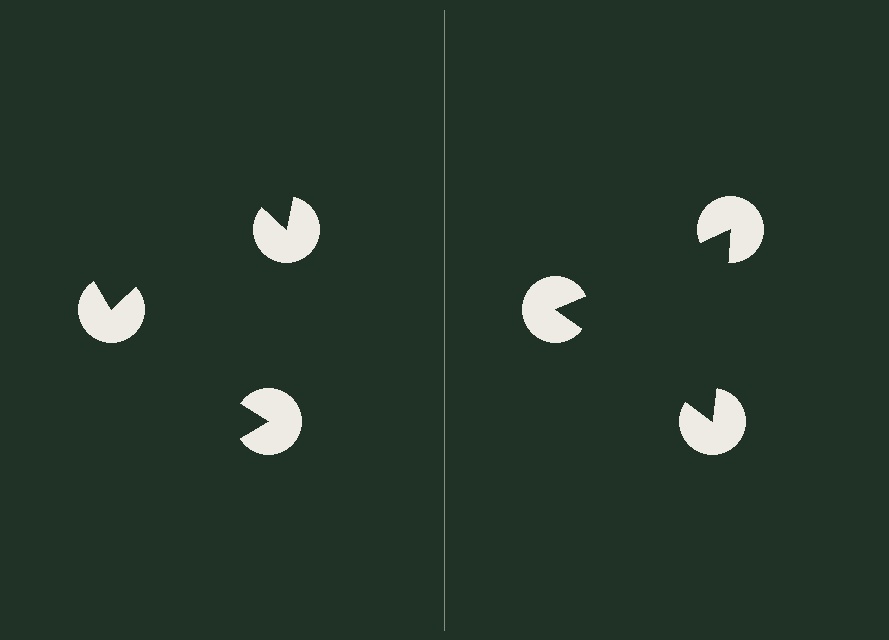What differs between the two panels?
The pac-man discs are positioned identically on both sides; only the wedge orientations differ. On the right they align to a triangle; on the left they are misaligned.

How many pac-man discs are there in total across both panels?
6 — 3 on each side.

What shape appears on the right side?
An illusory triangle.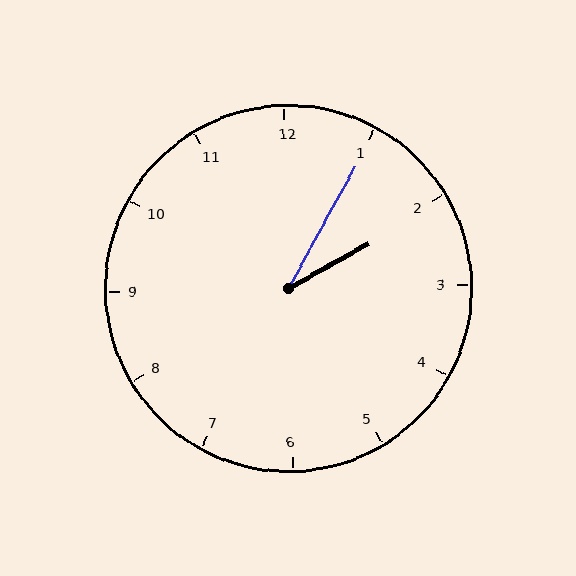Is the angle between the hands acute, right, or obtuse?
It is acute.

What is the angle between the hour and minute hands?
Approximately 32 degrees.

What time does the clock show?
2:05.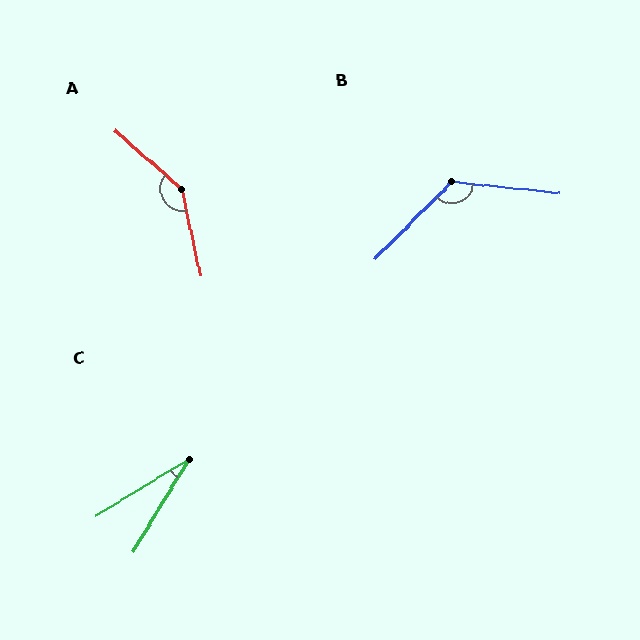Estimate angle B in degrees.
Approximately 128 degrees.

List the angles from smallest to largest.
C (27°), B (128°), A (143°).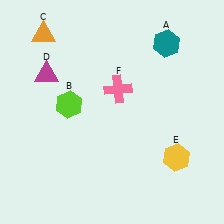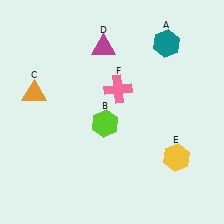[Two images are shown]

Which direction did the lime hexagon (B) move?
The lime hexagon (B) moved right.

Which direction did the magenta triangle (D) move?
The magenta triangle (D) moved right.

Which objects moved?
The objects that moved are: the lime hexagon (B), the orange triangle (C), the magenta triangle (D).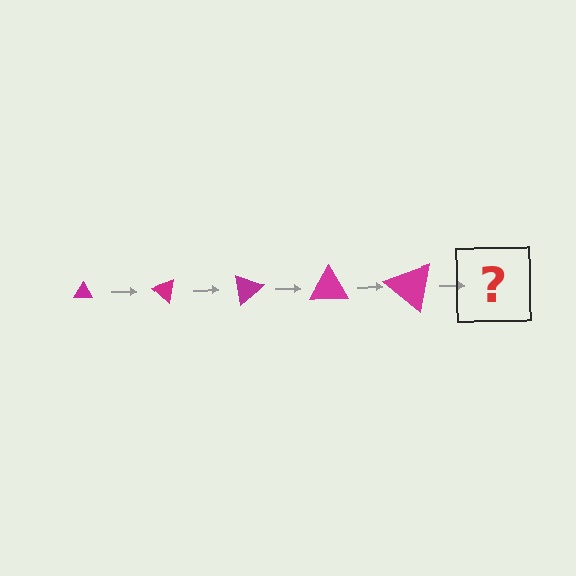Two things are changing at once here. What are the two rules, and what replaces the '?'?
The two rules are that the triangle grows larger each step and it rotates 40 degrees each step. The '?' should be a triangle, larger than the previous one and rotated 200 degrees from the start.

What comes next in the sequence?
The next element should be a triangle, larger than the previous one and rotated 200 degrees from the start.